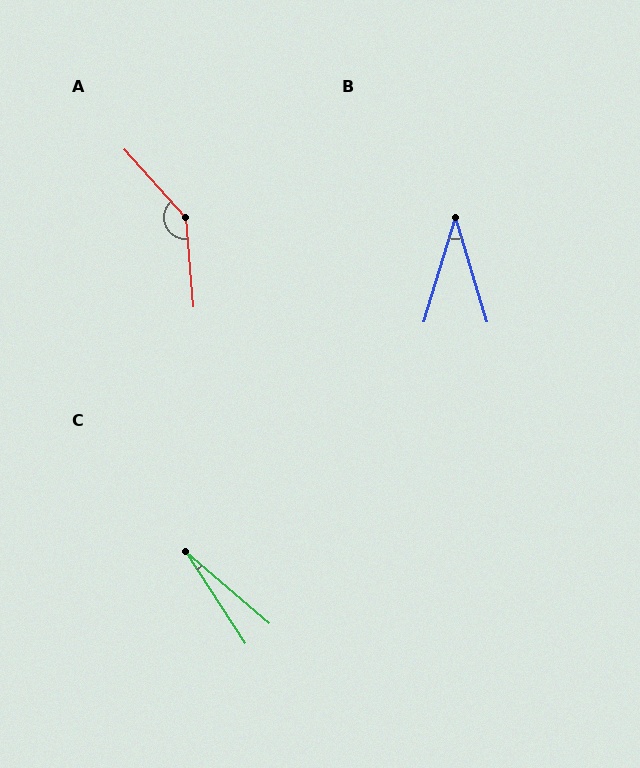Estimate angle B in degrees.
Approximately 33 degrees.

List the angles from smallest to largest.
C (17°), B (33°), A (143°).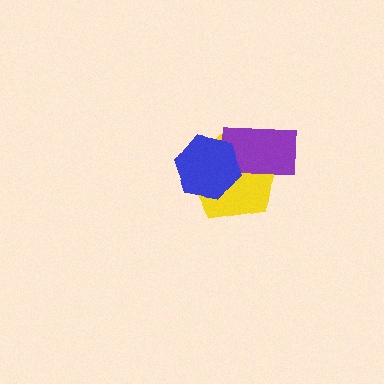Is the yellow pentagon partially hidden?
Yes, it is partially covered by another shape.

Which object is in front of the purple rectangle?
The blue hexagon is in front of the purple rectangle.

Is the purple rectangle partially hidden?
Yes, it is partially covered by another shape.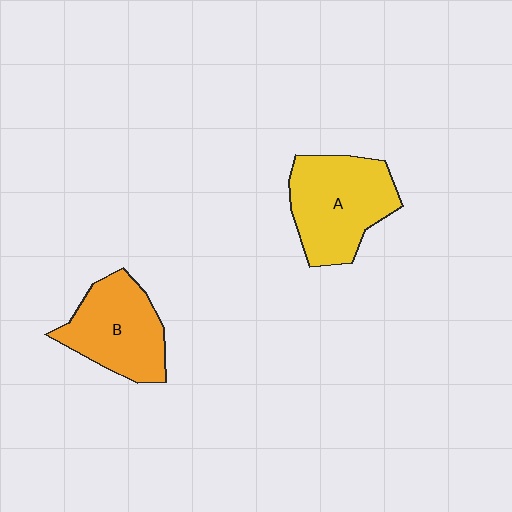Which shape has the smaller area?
Shape B (orange).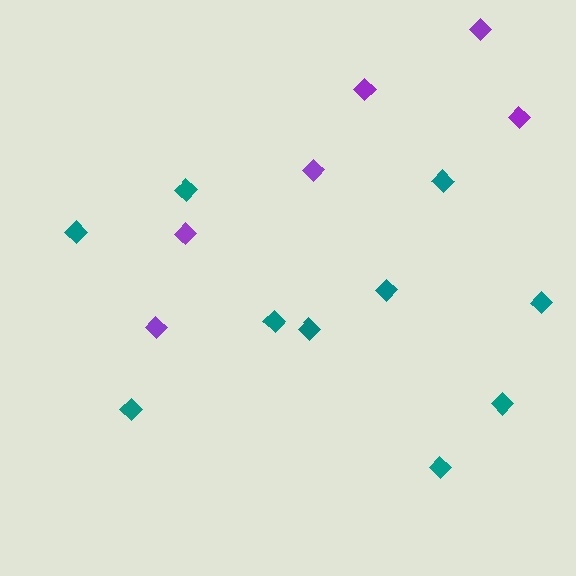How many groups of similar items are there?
There are 2 groups: one group of teal diamonds (10) and one group of purple diamonds (6).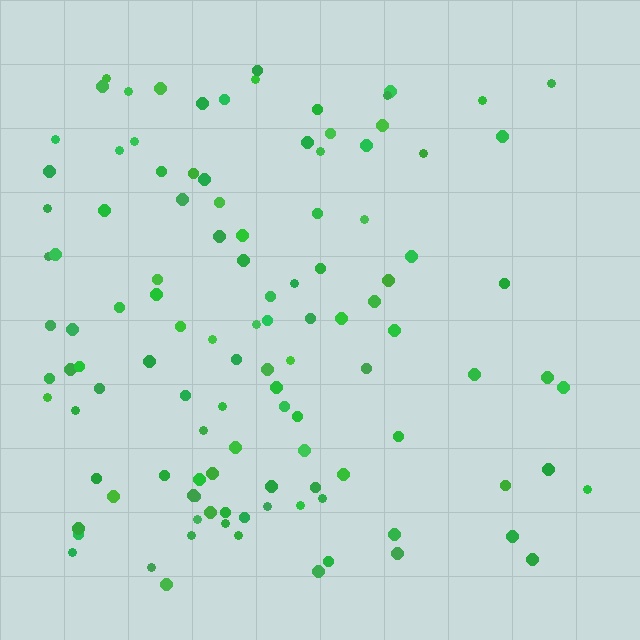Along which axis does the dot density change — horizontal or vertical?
Horizontal.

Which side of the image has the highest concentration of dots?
The left.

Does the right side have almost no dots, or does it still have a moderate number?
Still a moderate number, just noticeably fewer than the left.